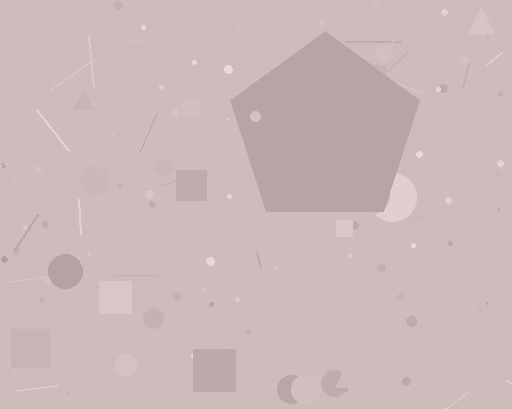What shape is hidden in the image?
A pentagon is hidden in the image.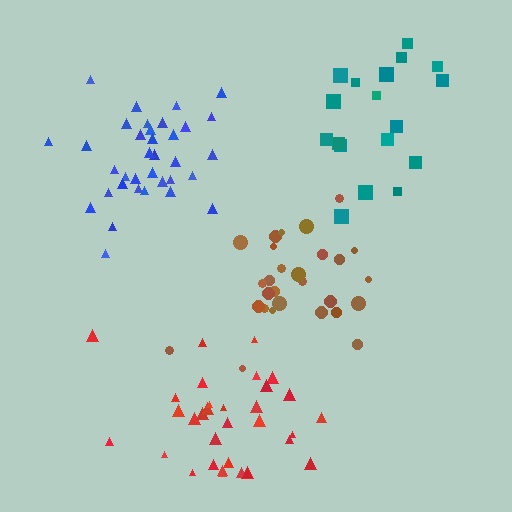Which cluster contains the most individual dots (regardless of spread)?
Blue (35).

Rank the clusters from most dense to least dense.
brown, blue, red, teal.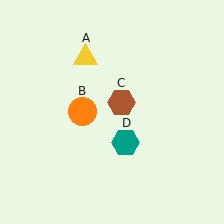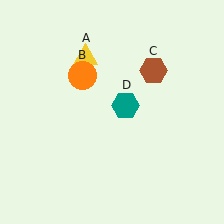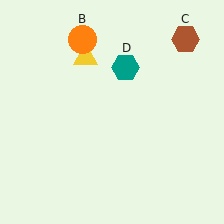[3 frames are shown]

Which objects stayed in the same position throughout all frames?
Yellow triangle (object A) remained stationary.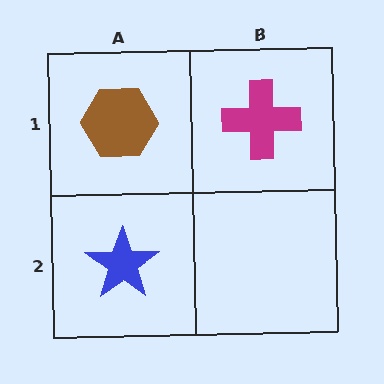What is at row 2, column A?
A blue star.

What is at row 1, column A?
A brown hexagon.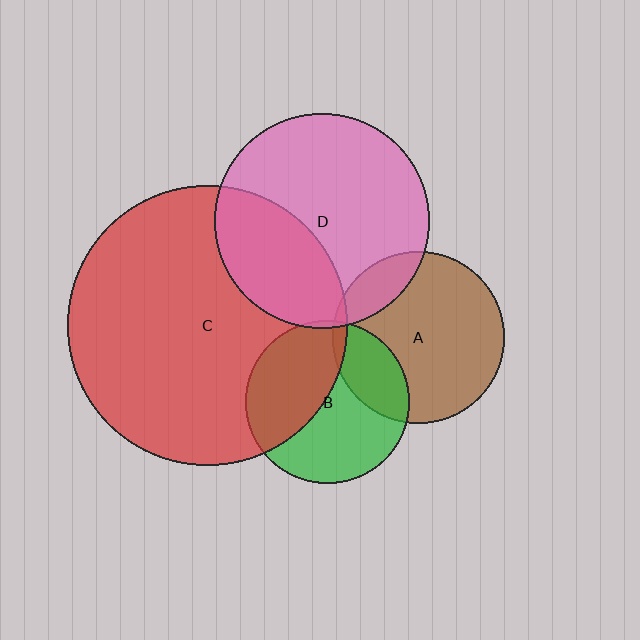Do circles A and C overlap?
Yes.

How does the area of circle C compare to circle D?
Approximately 1.7 times.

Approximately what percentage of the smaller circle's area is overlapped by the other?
Approximately 5%.